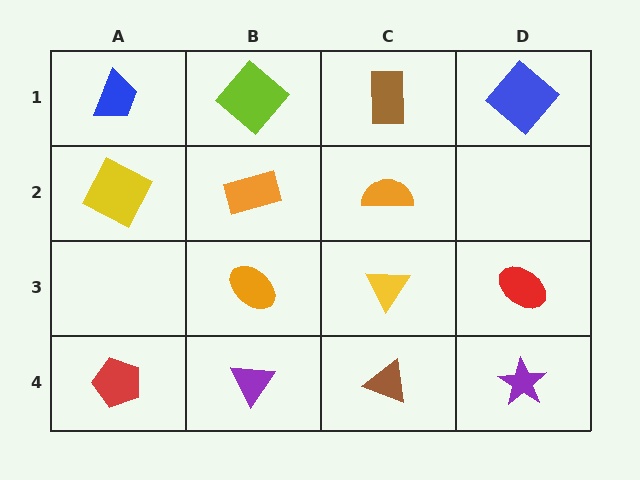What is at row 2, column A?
A yellow square.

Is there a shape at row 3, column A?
No, that cell is empty.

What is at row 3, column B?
An orange ellipse.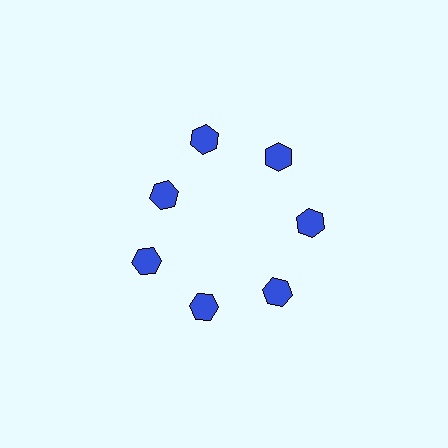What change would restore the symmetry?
The symmetry would be restored by moving it outward, back onto the ring so that all 7 hexagons sit at equal angles and equal distance from the center.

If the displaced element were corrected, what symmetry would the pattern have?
It would have 7-fold rotational symmetry — the pattern would map onto itself every 51 degrees.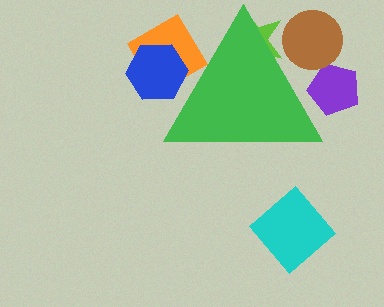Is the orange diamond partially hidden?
Yes, the orange diamond is partially hidden behind the green triangle.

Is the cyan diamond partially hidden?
No, the cyan diamond is fully visible.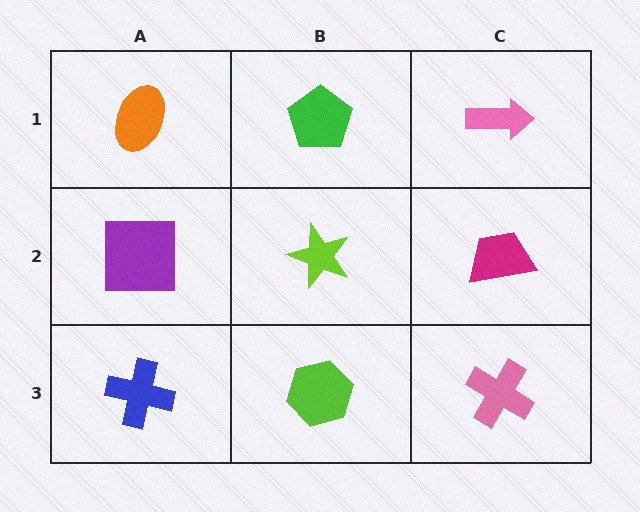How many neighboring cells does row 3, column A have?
2.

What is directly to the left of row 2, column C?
A lime star.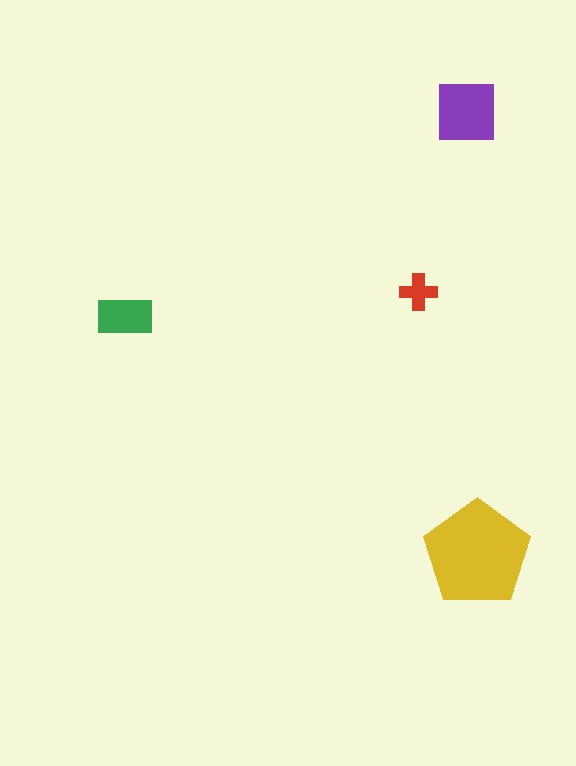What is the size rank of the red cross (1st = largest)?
4th.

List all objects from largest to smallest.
The yellow pentagon, the purple square, the green rectangle, the red cross.